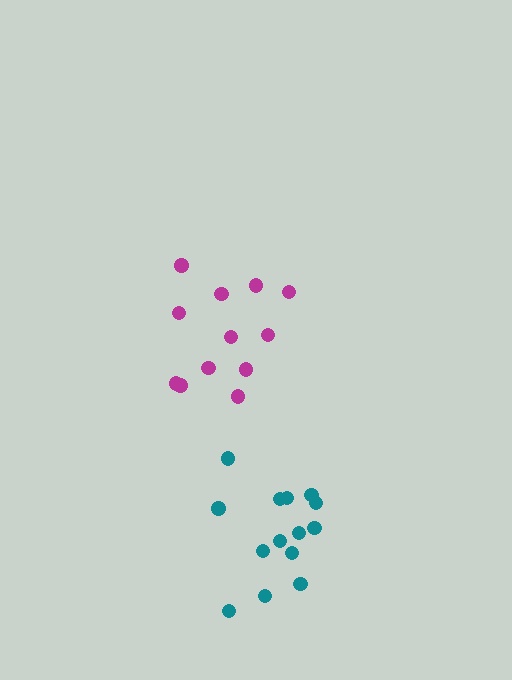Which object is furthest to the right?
The teal cluster is rightmost.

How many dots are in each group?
Group 1: 12 dots, Group 2: 14 dots (26 total).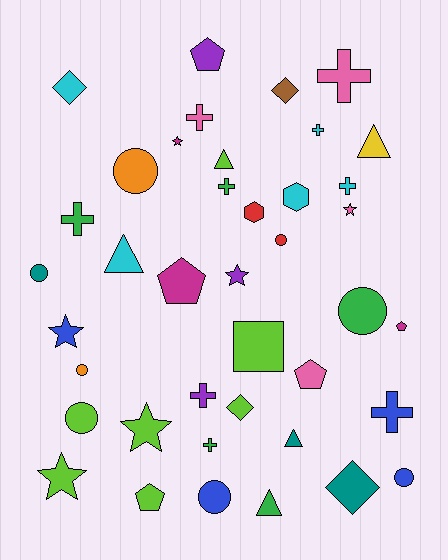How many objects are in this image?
There are 40 objects.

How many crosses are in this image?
There are 9 crosses.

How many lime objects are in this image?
There are 7 lime objects.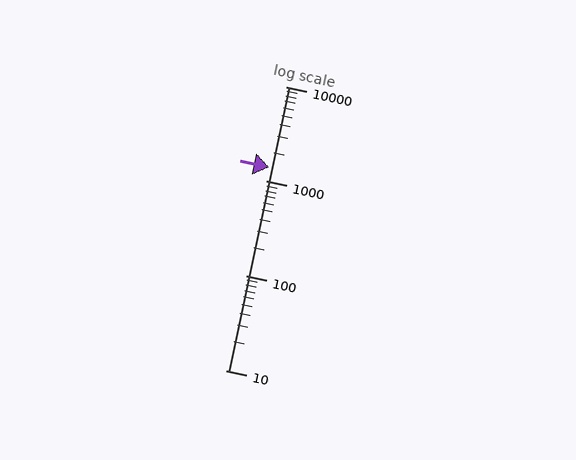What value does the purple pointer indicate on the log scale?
The pointer indicates approximately 1400.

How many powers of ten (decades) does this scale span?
The scale spans 3 decades, from 10 to 10000.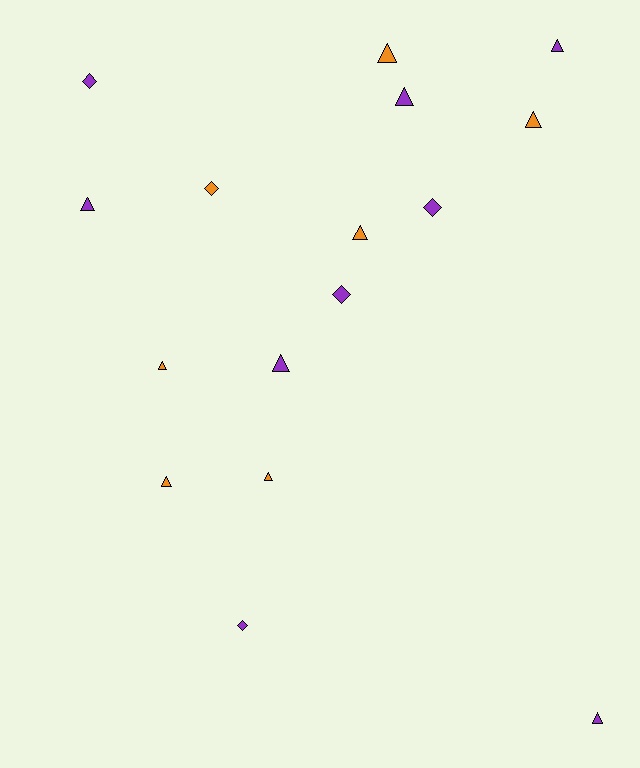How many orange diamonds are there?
There is 1 orange diamond.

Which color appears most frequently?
Purple, with 9 objects.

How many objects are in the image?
There are 16 objects.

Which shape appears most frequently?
Triangle, with 11 objects.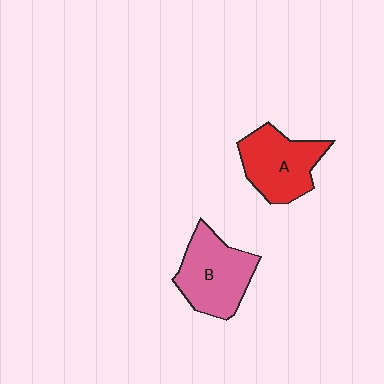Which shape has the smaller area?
Shape A (red).